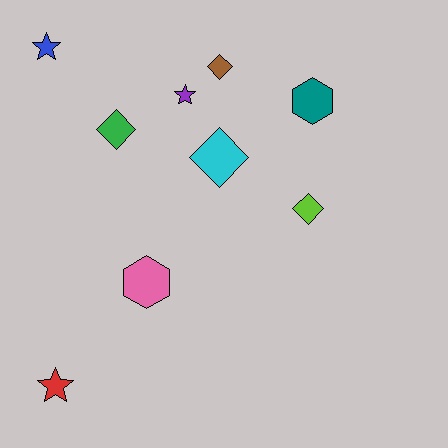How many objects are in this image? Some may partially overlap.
There are 9 objects.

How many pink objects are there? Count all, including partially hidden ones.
There is 1 pink object.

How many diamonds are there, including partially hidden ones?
There are 4 diamonds.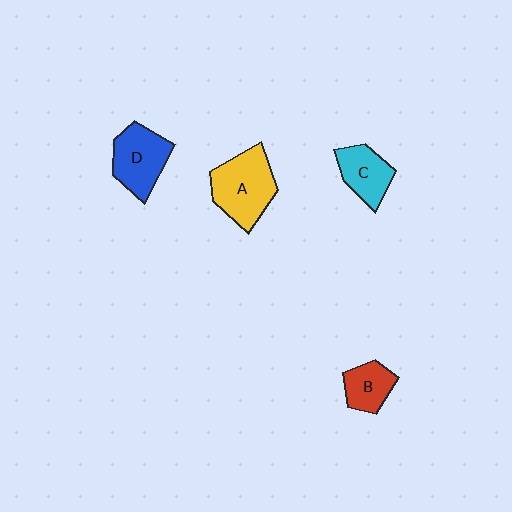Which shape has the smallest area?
Shape B (red).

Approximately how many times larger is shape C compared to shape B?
Approximately 1.2 times.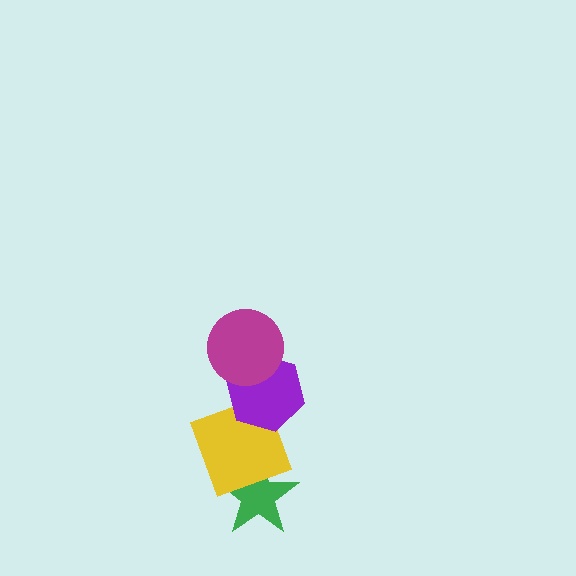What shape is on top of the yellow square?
The purple hexagon is on top of the yellow square.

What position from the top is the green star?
The green star is 4th from the top.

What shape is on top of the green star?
The yellow square is on top of the green star.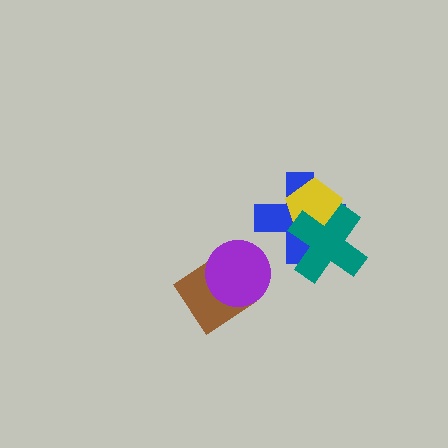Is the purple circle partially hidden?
No, no other shape covers it.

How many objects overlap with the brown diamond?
1 object overlaps with the brown diamond.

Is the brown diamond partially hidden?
Yes, it is partially covered by another shape.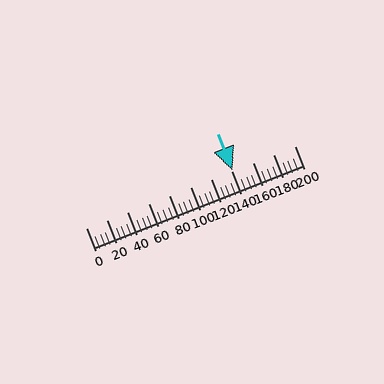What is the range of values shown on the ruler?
The ruler shows values from 0 to 200.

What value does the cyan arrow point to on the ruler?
The cyan arrow points to approximately 140.